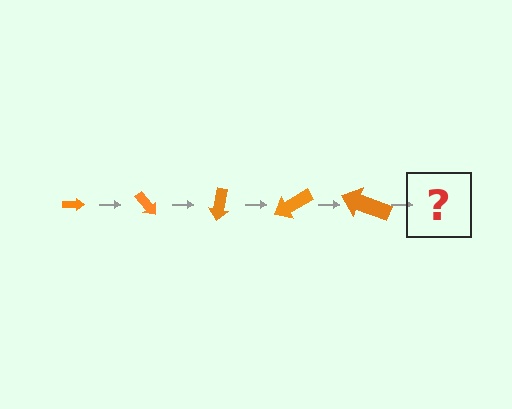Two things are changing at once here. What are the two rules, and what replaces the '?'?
The two rules are that the arrow grows larger each step and it rotates 50 degrees each step. The '?' should be an arrow, larger than the previous one and rotated 250 degrees from the start.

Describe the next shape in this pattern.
It should be an arrow, larger than the previous one and rotated 250 degrees from the start.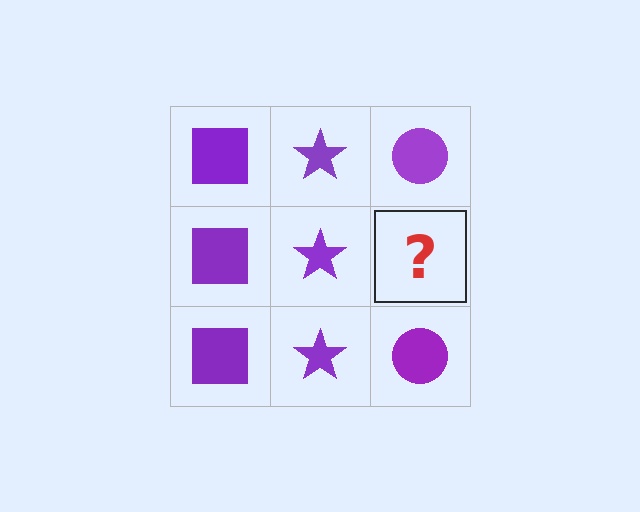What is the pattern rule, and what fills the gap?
The rule is that each column has a consistent shape. The gap should be filled with a purple circle.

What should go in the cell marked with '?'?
The missing cell should contain a purple circle.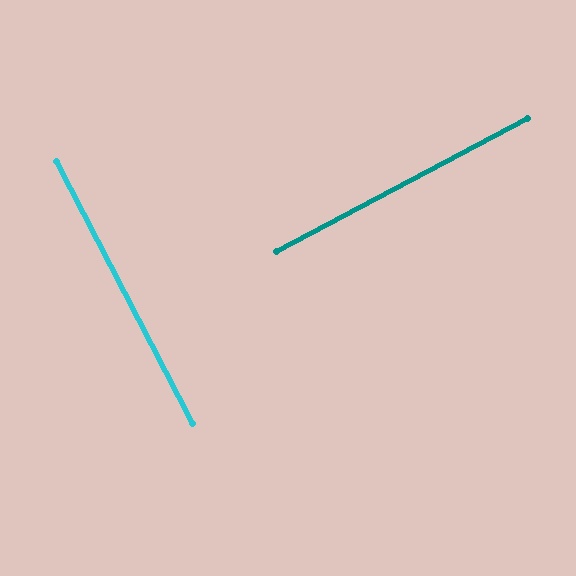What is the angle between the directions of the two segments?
Approximately 89 degrees.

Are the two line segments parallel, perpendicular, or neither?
Perpendicular — they meet at approximately 89°.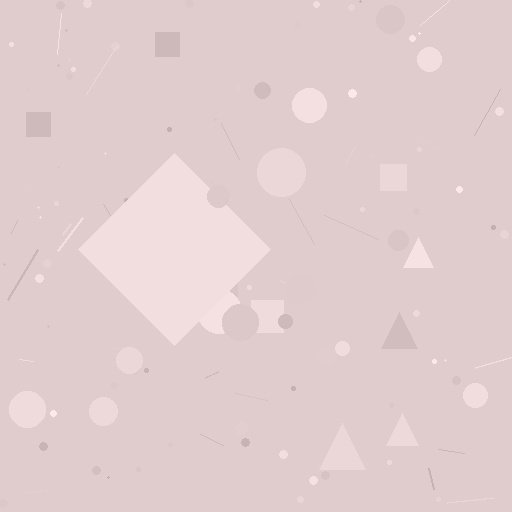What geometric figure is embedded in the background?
A diamond is embedded in the background.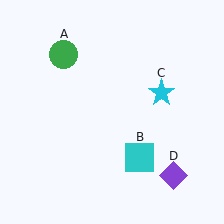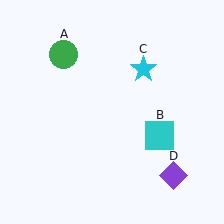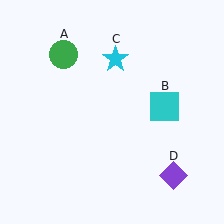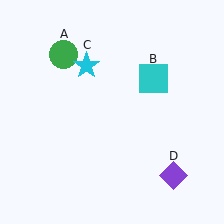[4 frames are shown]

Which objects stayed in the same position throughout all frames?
Green circle (object A) and purple diamond (object D) remained stationary.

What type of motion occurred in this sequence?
The cyan square (object B), cyan star (object C) rotated counterclockwise around the center of the scene.